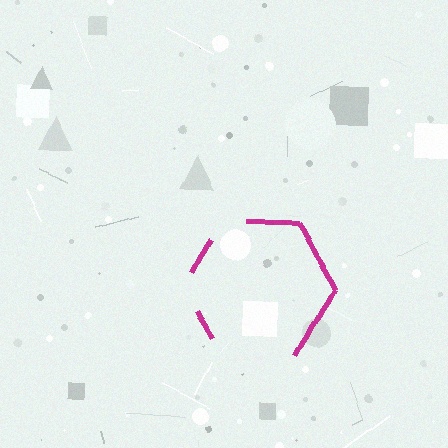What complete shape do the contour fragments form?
The contour fragments form a hexagon.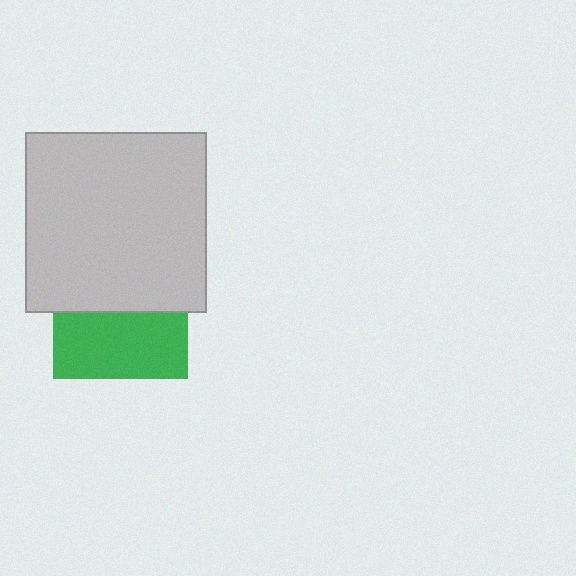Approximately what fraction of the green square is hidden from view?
Roughly 51% of the green square is hidden behind the light gray square.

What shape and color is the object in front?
The object in front is a light gray square.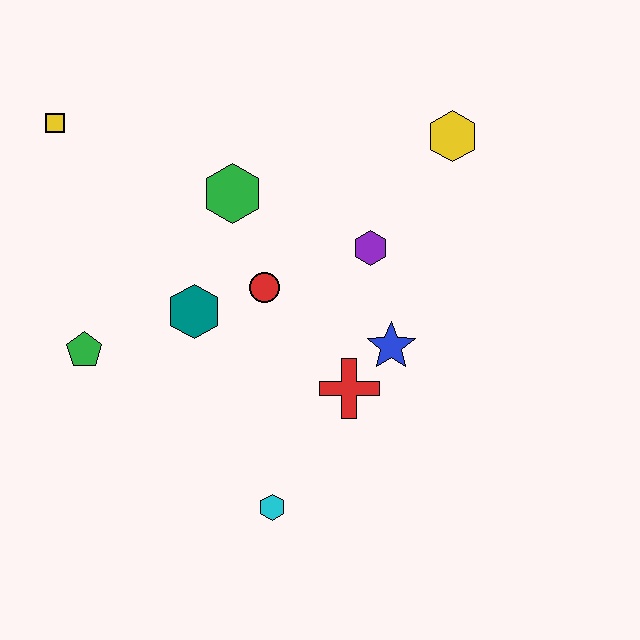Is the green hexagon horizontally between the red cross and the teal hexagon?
Yes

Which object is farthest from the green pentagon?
The yellow hexagon is farthest from the green pentagon.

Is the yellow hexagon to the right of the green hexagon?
Yes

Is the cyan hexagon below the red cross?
Yes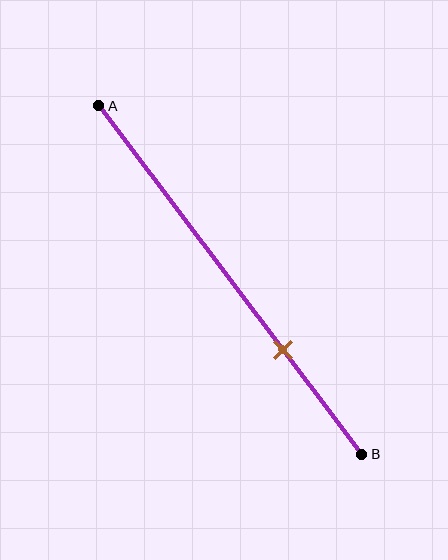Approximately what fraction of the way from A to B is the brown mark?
The brown mark is approximately 70% of the way from A to B.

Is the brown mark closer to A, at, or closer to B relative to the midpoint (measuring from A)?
The brown mark is closer to point B than the midpoint of segment AB.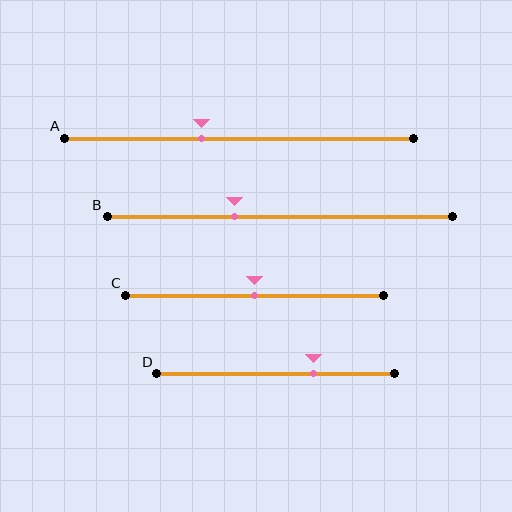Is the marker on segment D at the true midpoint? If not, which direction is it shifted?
No, the marker on segment D is shifted to the right by about 16% of the segment length.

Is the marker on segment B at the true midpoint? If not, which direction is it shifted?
No, the marker on segment B is shifted to the left by about 13% of the segment length.